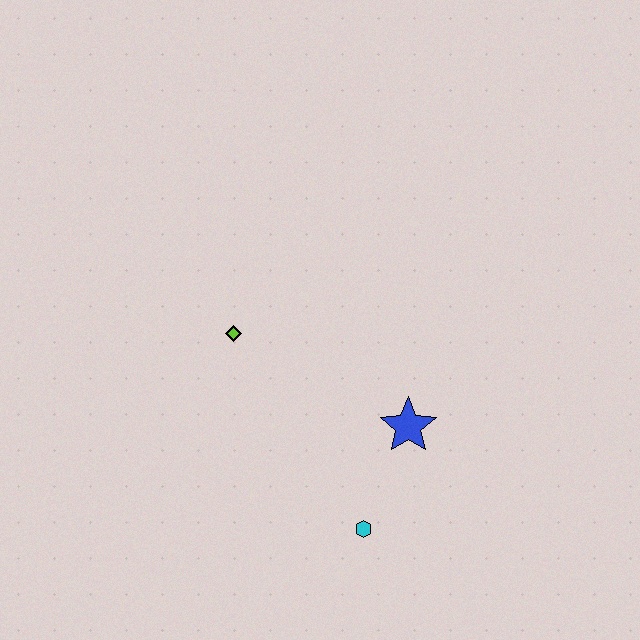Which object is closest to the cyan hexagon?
The blue star is closest to the cyan hexagon.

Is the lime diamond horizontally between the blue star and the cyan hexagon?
No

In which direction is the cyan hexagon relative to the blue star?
The cyan hexagon is below the blue star.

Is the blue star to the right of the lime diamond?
Yes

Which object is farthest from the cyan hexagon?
The lime diamond is farthest from the cyan hexagon.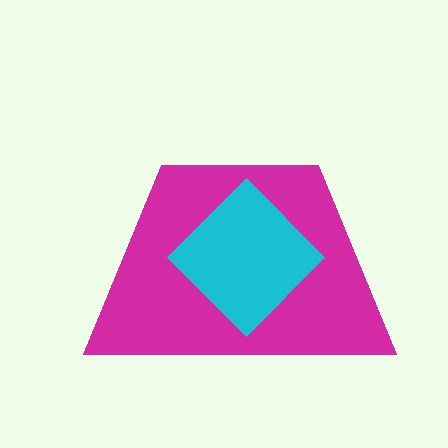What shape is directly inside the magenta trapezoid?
The cyan diamond.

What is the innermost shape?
The cyan diamond.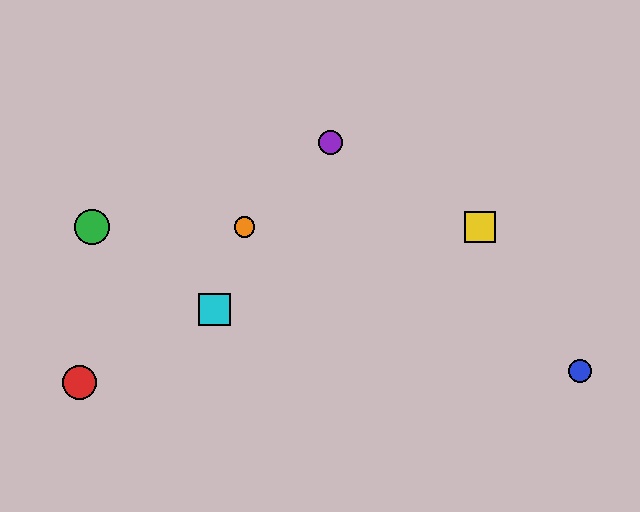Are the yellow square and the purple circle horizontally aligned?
No, the yellow square is at y≈227 and the purple circle is at y≈143.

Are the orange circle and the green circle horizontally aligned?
Yes, both are at y≈227.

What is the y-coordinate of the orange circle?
The orange circle is at y≈227.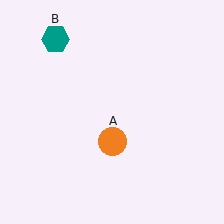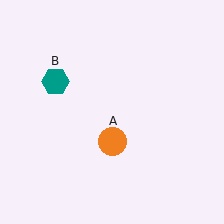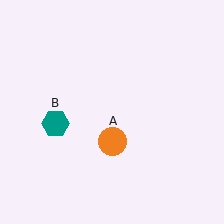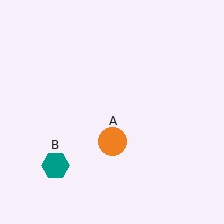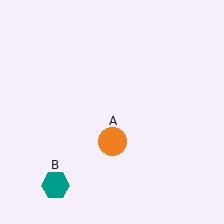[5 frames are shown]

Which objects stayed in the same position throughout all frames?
Orange circle (object A) remained stationary.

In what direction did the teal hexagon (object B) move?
The teal hexagon (object B) moved down.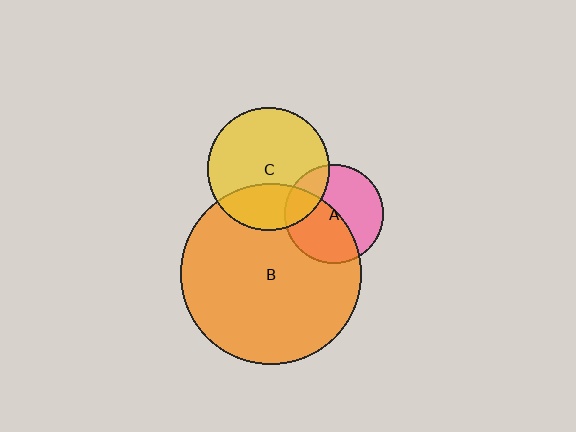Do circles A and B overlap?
Yes.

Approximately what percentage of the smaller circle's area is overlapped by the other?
Approximately 50%.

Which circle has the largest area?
Circle B (orange).